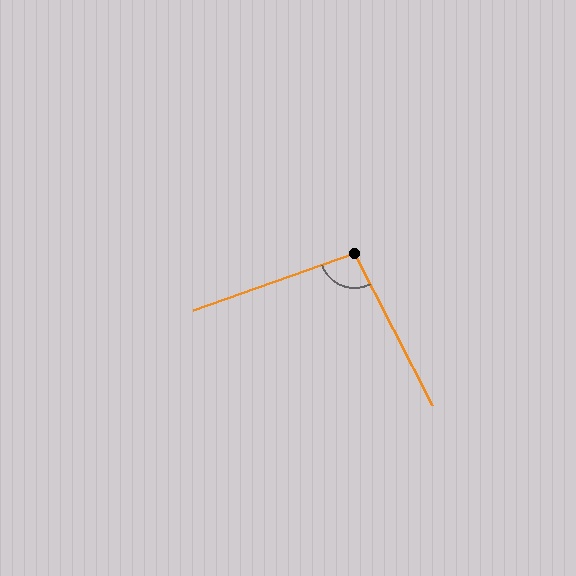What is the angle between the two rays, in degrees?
Approximately 98 degrees.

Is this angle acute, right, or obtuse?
It is obtuse.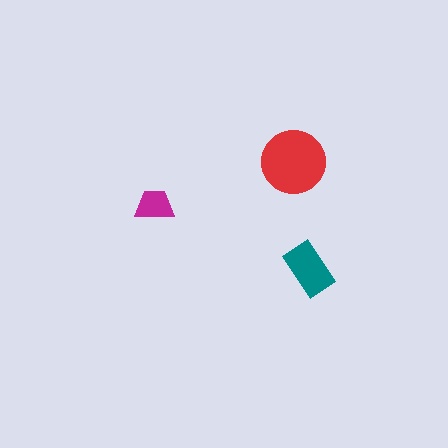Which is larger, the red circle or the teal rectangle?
The red circle.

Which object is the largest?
The red circle.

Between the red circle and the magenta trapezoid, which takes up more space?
The red circle.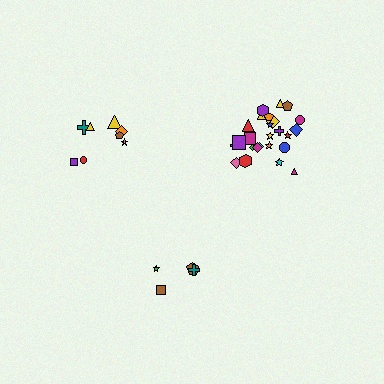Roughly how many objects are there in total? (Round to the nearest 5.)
Roughly 35 objects in total.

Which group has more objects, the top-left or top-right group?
The top-right group.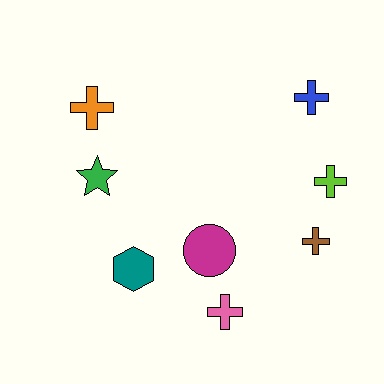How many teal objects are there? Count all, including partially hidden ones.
There is 1 teal object.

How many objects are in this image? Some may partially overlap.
There are 8 objects.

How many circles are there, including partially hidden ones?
There is 1 circle.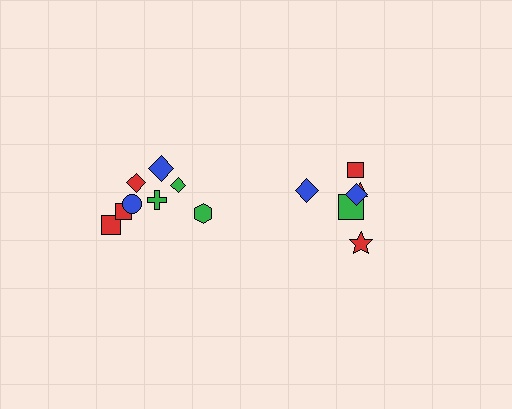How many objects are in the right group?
There are 6 objects.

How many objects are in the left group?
There are 8 objects.